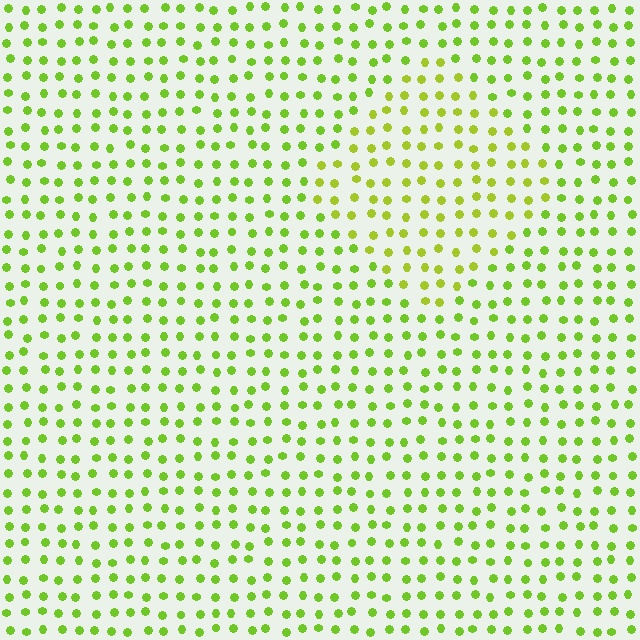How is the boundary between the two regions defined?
The boundary is defined purely by a slight shift in hue (about 18 degrees). Spacing, size, and orientation are identical on both sides.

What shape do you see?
I see a diamond.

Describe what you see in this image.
The image is filled with small lime elements in a uniform arrangement. A diamond-shaped region is visible where the elements are tinted to a slightly different hue, forming a subtle color boundary.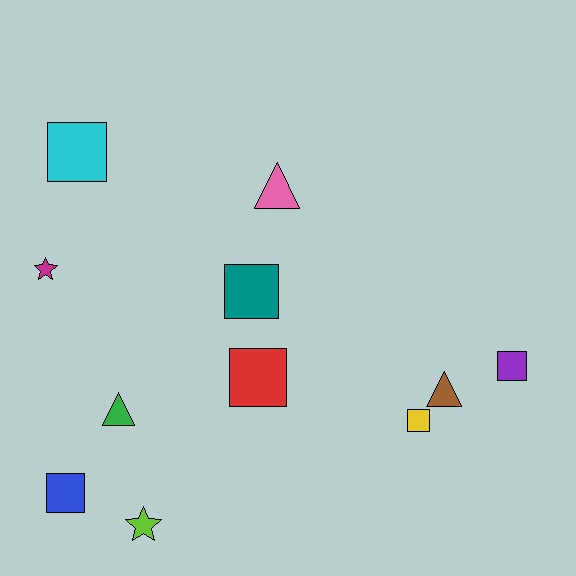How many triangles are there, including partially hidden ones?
There are 3 triangles.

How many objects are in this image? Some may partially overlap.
There are 11 objects.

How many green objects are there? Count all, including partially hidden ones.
There is 1 green object.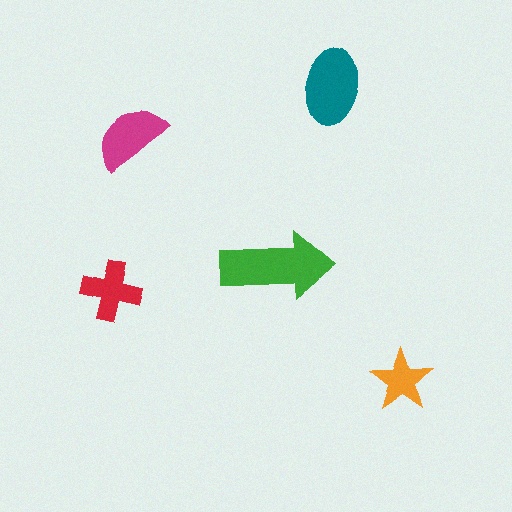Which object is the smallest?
The orange star.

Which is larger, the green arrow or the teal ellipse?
The green arrow.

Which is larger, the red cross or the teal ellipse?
The teal ellipse.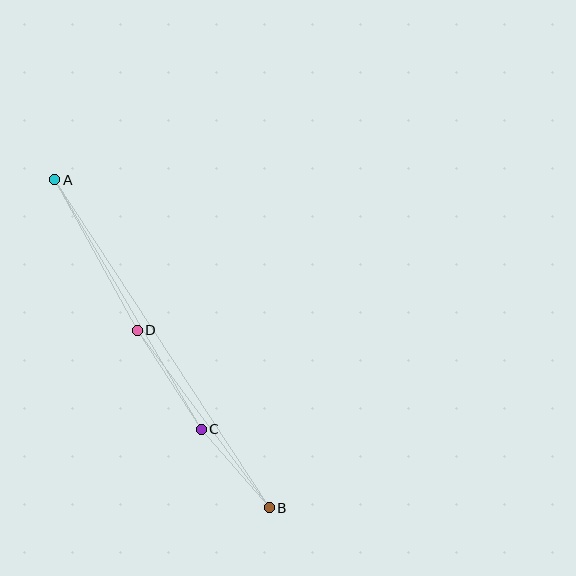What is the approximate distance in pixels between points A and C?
The distance between A and C is approximately 289 pixels.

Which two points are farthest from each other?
Points A and B are farthest from each other.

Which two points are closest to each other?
Points B and C are closest to each other.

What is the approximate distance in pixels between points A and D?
The distance between A and D is approximately 172 pixels.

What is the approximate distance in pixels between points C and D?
The distance between C and D is approximately 118 pixels.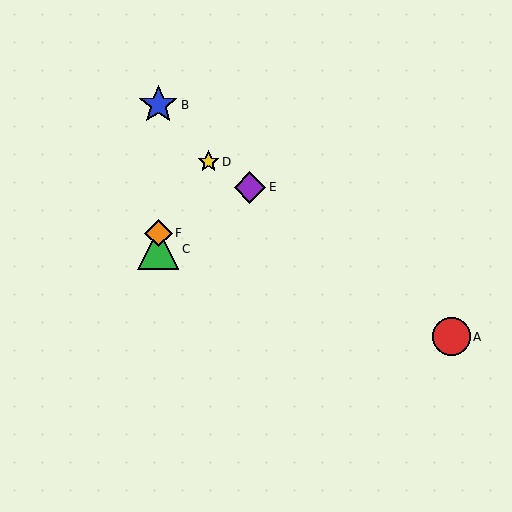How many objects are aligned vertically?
3 objects (B, C, F) are aligned vertically.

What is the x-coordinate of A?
Object A is at x≈451.